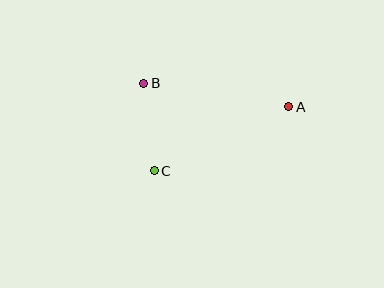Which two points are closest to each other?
Points B and C are closest to each other.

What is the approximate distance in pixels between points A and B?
The distance between A and B is approximately 147 pixels.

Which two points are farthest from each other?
Points A and C are farthest from each other.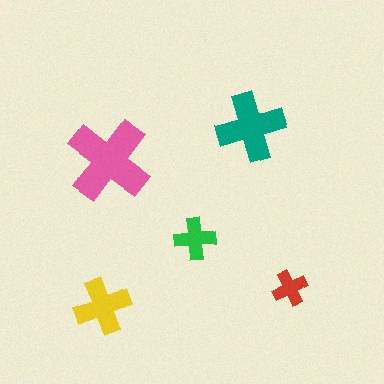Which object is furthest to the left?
The yellow cross is leftmost.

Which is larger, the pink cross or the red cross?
The pink one.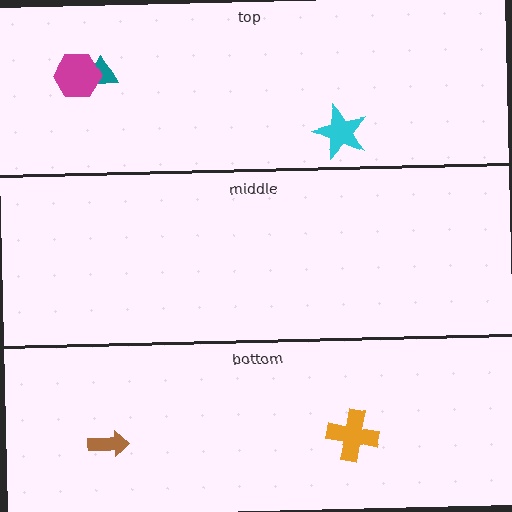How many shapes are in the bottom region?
2.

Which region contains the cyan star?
The top region.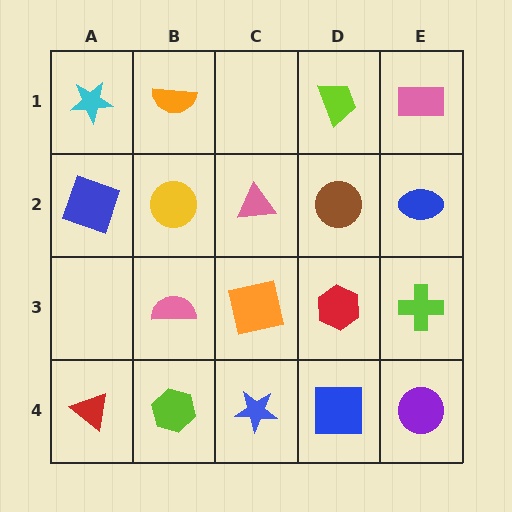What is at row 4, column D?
A blue square.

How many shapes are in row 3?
4 shapes.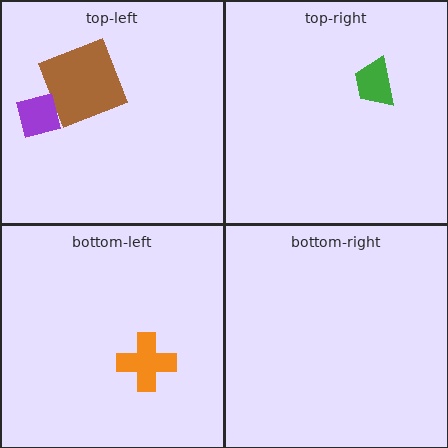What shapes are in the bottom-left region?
The orange cross.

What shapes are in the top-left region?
The brown square, the purple diamond.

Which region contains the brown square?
The top-left region.